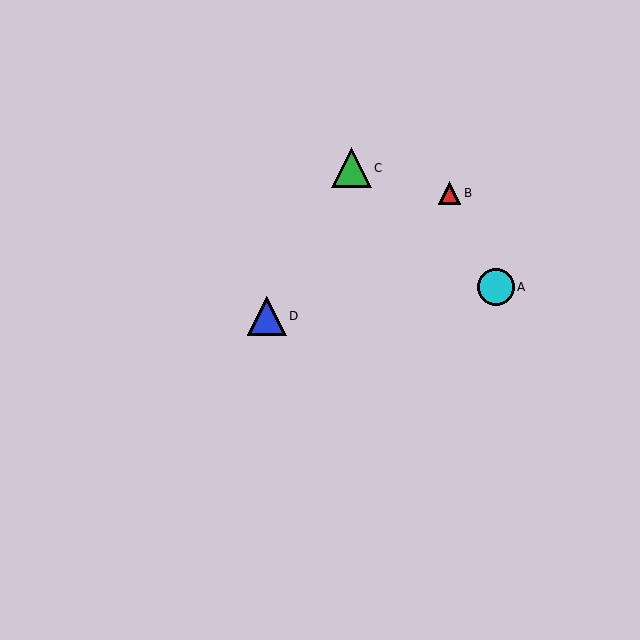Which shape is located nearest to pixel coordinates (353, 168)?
The green triangle (labeled C) at (351, 168) is nearest to that location.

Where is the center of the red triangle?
The center of the red triangle is at (449, 193).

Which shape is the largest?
The green triangle (labeled C) is the largest.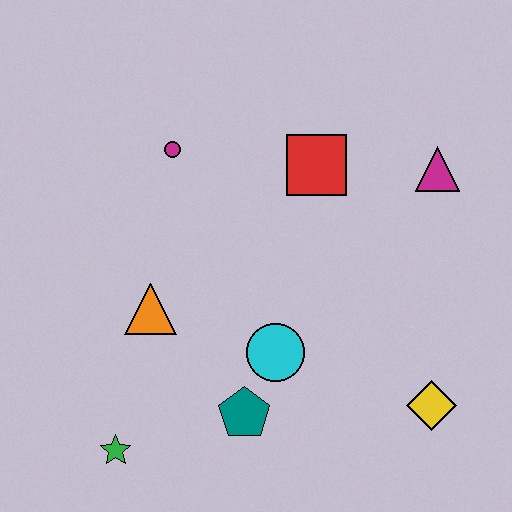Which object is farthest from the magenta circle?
The yellow diamond is farthest from the magenta circle.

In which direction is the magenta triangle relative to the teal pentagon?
The magenta triangle is above the teal pentagon.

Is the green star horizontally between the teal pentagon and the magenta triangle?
No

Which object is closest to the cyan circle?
The teal pentagon is closest to the cyan circle.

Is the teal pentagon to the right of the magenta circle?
Yes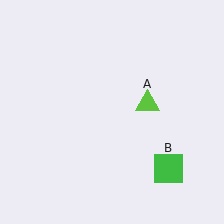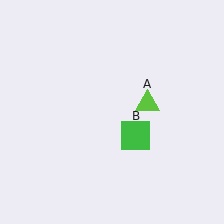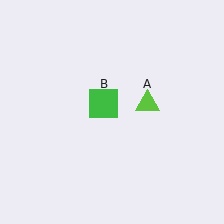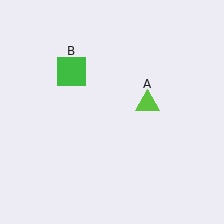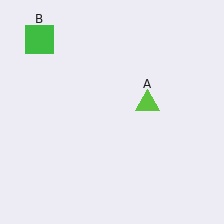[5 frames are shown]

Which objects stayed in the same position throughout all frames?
Lime triangle (object A) remained stationary.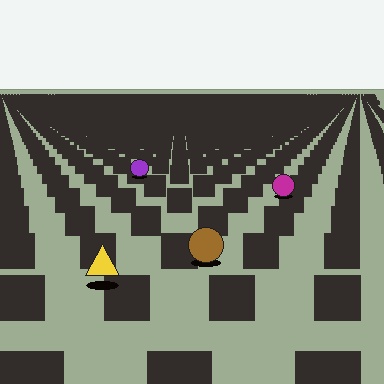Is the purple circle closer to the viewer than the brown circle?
No. The brown circle is closer — you can tell from the texture gradient: the ground texture is coarser near it.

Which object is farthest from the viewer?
The purple circle is farthest from the viewer. It appears smaller and the ground texture around it is denser.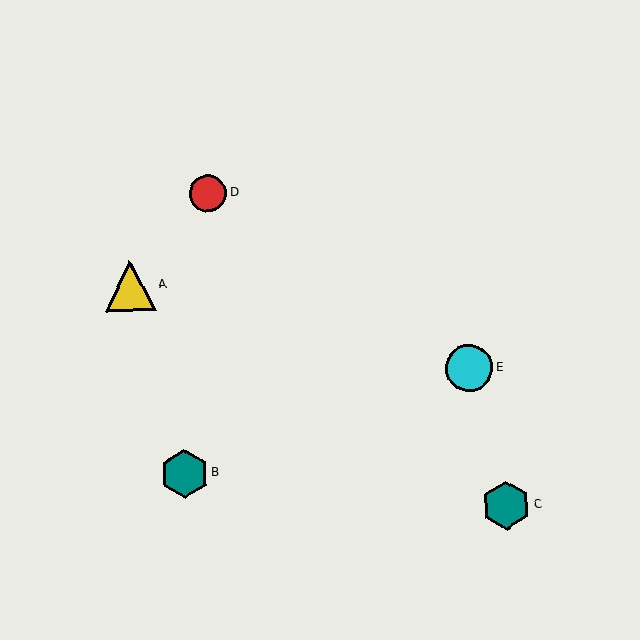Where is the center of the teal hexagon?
The center of the teal hexagon is at (184, 474).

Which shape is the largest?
The yellow triangle (labeled A) is the largest.